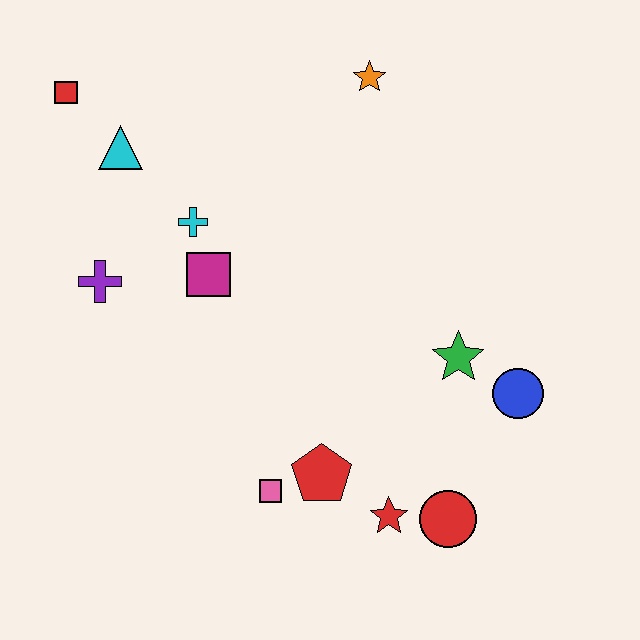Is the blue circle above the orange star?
No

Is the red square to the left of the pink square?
Yes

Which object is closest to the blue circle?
The green star is closest to the blue circle.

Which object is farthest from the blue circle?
The red square is farthest from the blue circle.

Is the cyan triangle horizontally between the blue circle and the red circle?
No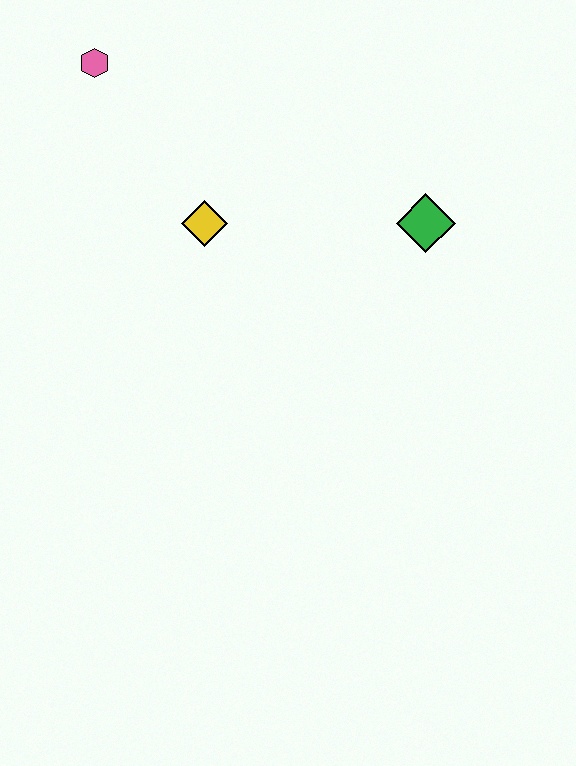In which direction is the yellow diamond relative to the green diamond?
The yellow diamond is to the left of the green diamond.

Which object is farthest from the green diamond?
The pink hexagon is farthest from the green diamond.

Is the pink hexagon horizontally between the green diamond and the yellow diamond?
No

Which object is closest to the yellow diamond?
The pink hexagon is closest to the yellow diamond.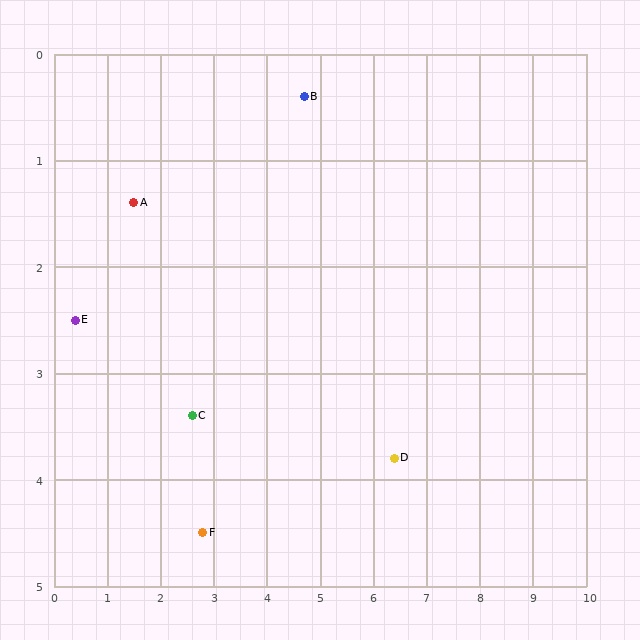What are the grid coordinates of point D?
Point D is at approximately (6.4, 3.8).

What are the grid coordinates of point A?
Point A is at approximately (1.5, 1.4).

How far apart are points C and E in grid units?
Points C and E are about 2.4 grid units apart.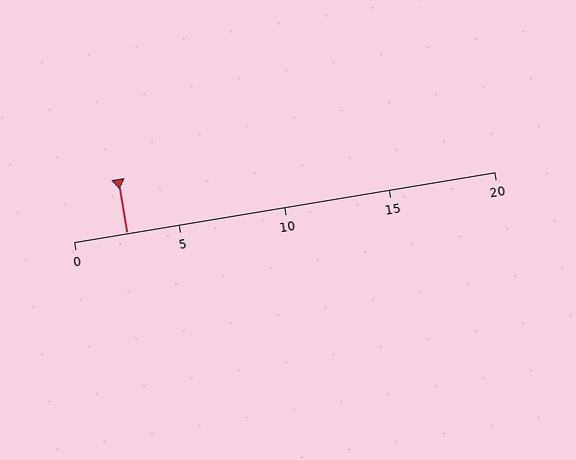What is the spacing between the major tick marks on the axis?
The major ticks are spaced 5 apart.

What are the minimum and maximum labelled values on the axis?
The axis runs from 0 to 20.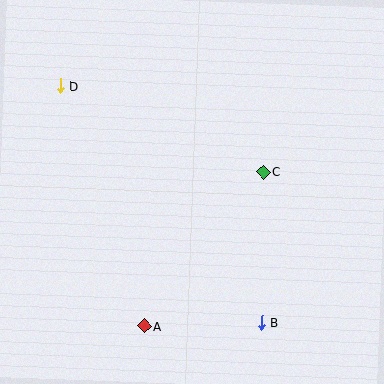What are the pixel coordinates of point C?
Point C is at (263, 172).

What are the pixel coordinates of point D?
Point D is at (60, 86).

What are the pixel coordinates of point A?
Point A is at (145, 326).